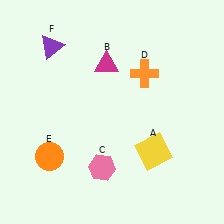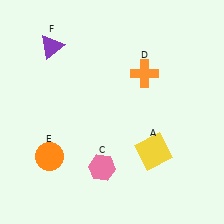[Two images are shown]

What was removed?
The magenta triangle (B) was removed in Image 2.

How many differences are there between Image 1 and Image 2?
There is 1 difference between the two images.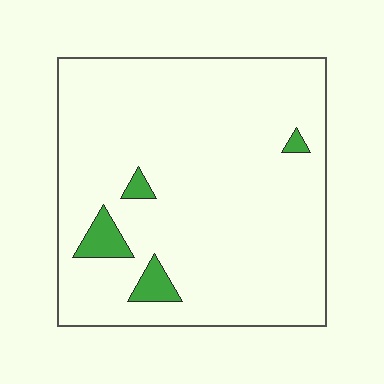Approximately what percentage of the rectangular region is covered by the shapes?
Approximately 5%.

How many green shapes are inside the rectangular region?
4.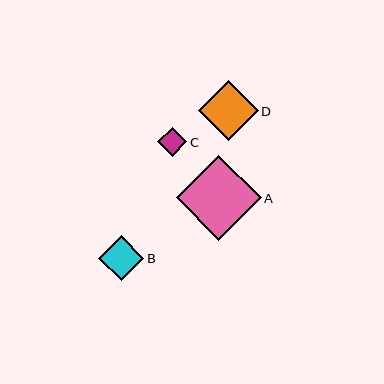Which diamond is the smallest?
Diamond C is the smallest with a size of approximately 29 pixels.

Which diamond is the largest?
Diamond A is the largest with a size of approximately 85 pixels.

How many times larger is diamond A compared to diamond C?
Diamond A is approximately 2.9 times the size of diamond C.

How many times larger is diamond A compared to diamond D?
Diamond A is approximately 1.4 times the size of diamond D.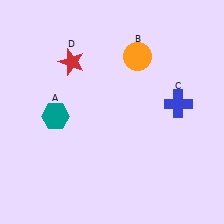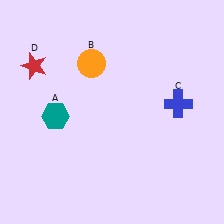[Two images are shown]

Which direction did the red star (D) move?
The red star (D) moved left.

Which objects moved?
The objects that moved are: the orange circle (B), the red star (D).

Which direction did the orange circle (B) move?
The orange circle (B) moved left.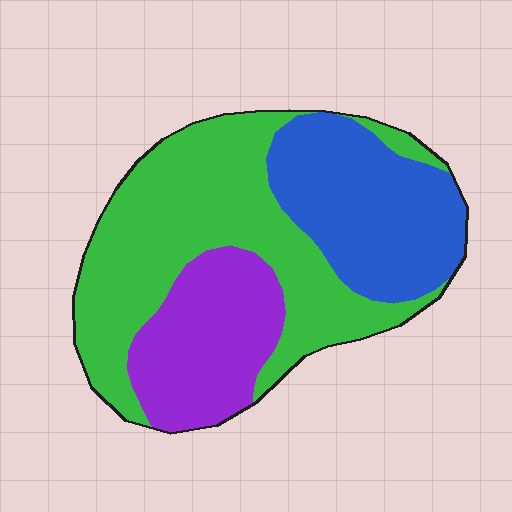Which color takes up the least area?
Purple, at roughly 25%.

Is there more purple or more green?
Green.